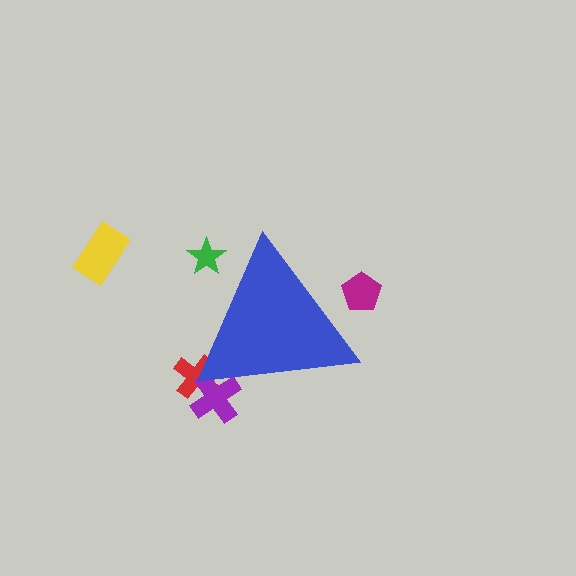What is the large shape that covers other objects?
A blue triangle.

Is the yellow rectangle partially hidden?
No, the yellow rectangle is fully visible.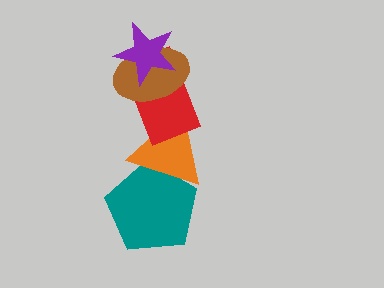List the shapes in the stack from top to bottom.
From top to bottom: the purple star, the brown ellipse, the red rectangle, the orange triangle, the teal pentagon.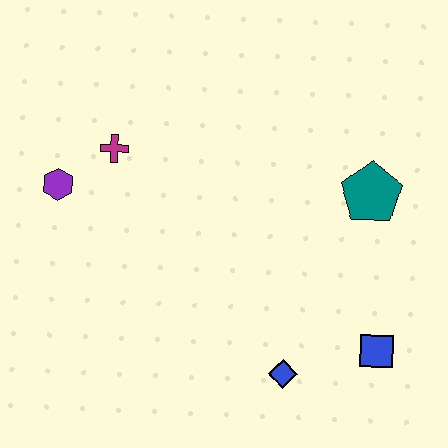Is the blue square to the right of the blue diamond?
Yes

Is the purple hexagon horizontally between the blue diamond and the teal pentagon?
No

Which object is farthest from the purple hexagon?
The blue square is farthest from the purple hexagon.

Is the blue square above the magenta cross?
No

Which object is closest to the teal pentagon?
The blue square is closest to the teal pentagon.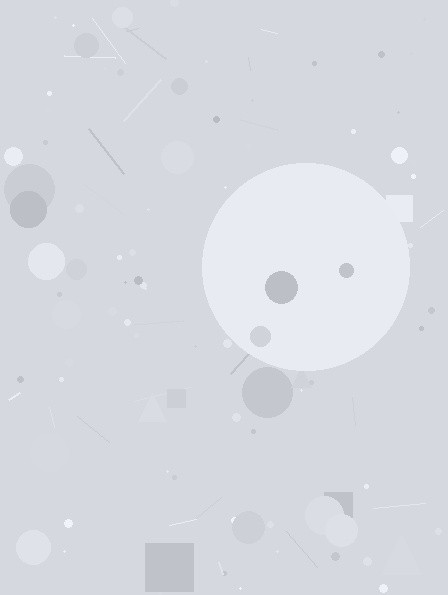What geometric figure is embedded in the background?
A circle is embedded in the background.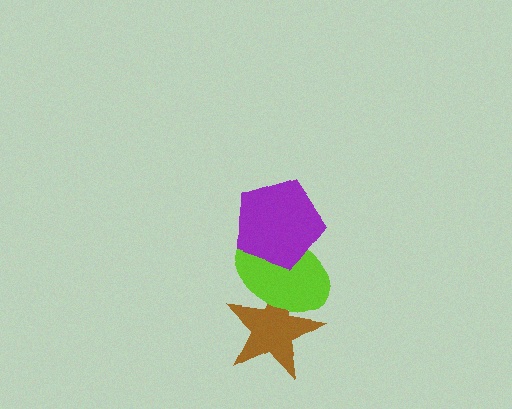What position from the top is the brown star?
The brown star is 3rd from the top.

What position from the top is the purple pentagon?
The purple pentagon is 1st from the top.